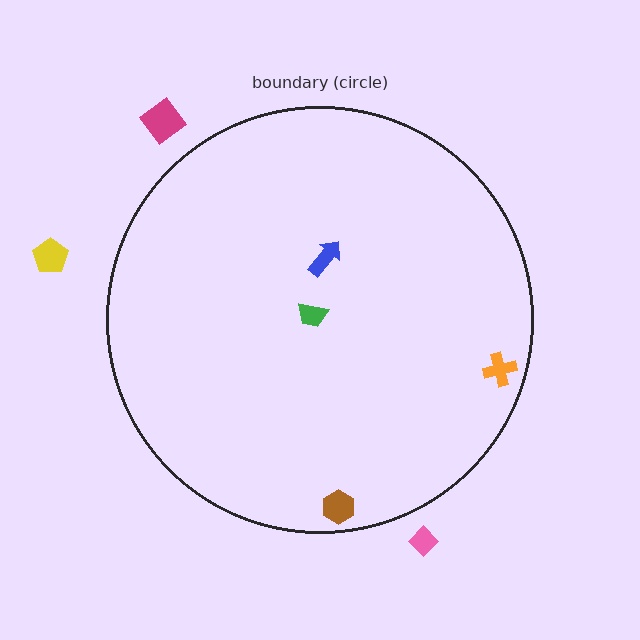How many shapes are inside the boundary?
4 inside, 3 outside.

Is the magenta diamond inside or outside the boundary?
Outside.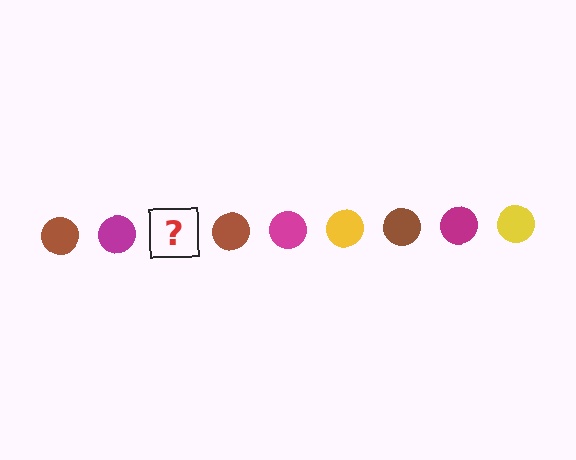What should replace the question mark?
The question mark should be replaced with a yellow circle.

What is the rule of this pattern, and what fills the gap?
The rule is that the pattern cycles through brown, magenta, yellow circles. The gap should be filled with a yellow circle.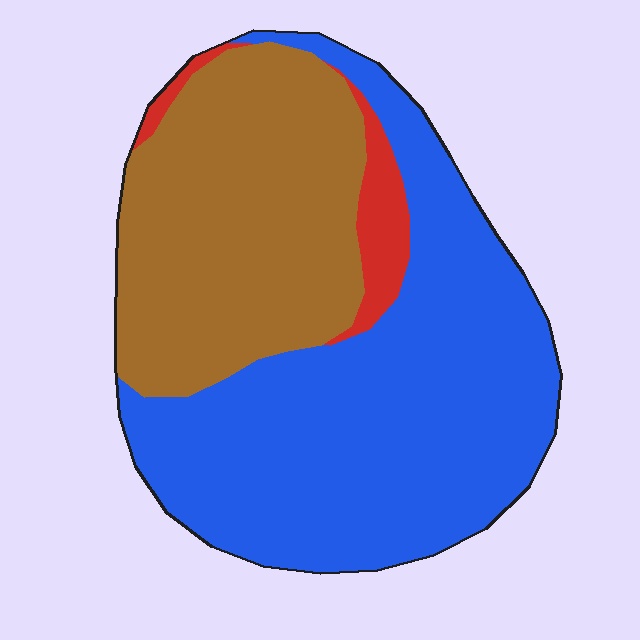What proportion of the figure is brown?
Brown takes up about three eighths (3/8) of the figure.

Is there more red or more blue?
Blue.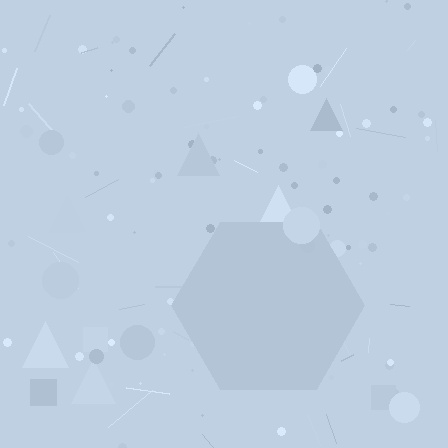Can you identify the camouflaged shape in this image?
The camouflaged shape is a hexagon.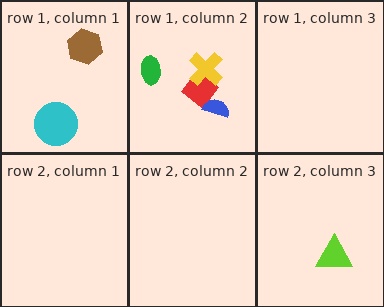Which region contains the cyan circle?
The row 1, column 1 region.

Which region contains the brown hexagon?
The row 1, column 1 region.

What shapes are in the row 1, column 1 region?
The cyan circle, the brown hexagon.